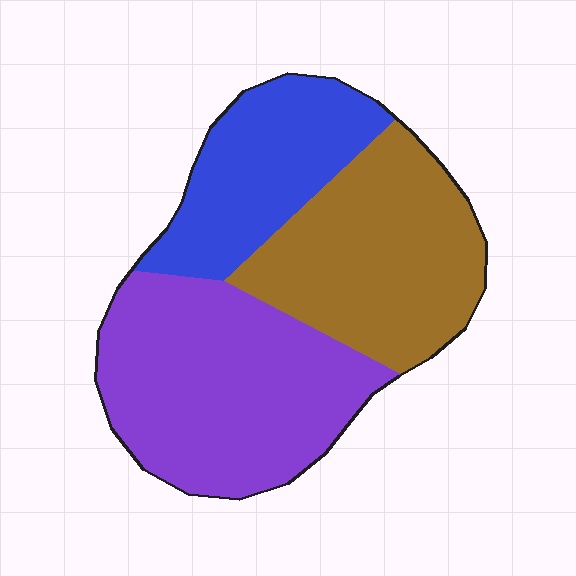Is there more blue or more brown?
Brown.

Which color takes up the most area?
Purple, at roughly 40%.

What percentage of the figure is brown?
Brown takes up about one third (1/3) of the figure.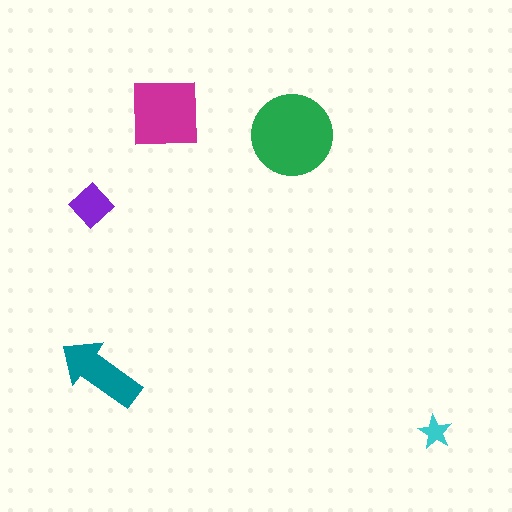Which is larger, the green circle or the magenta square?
The green circle.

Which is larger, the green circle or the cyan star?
The green circle.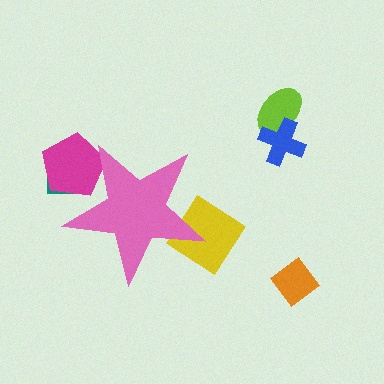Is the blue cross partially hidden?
No, the blue cross is fully visible.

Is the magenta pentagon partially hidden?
Yes, the magenta pentagon is partially hidden behind the pink star.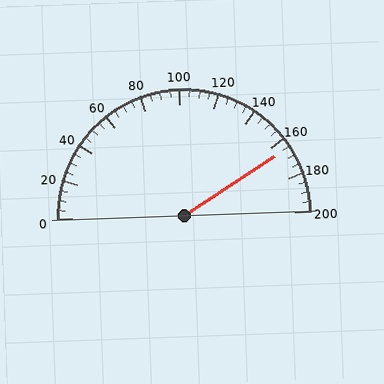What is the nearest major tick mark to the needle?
The nearest major tick mark is 160.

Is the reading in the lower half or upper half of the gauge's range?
The reading is in the upper half of the range (0 to 200).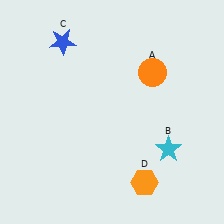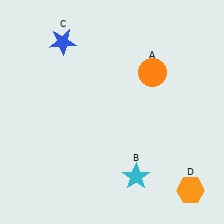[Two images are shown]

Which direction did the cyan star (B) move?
The cyan star (B) moved left.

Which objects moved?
The objects that moved are: the cyan star (B), the orange hexagon (D).